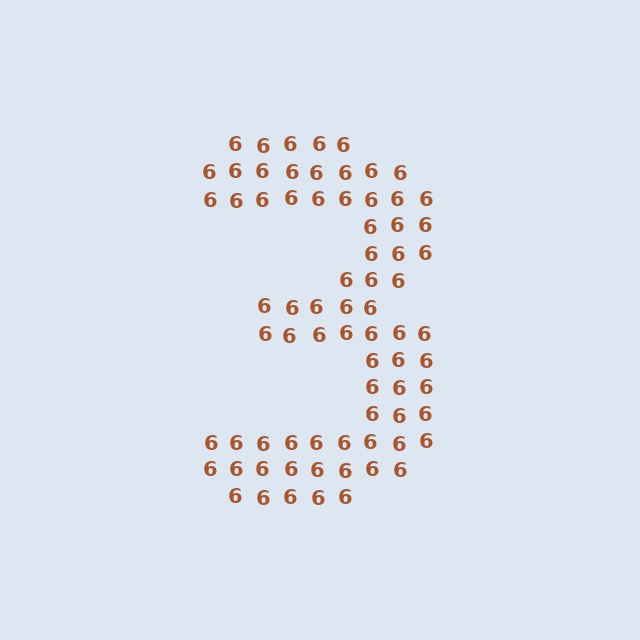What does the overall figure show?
The overall figure shows the digit 3.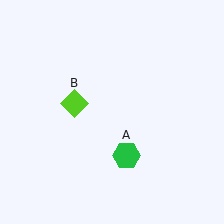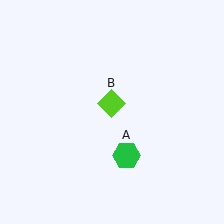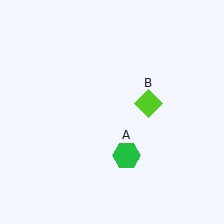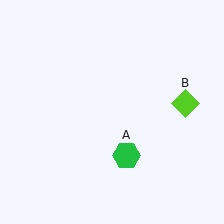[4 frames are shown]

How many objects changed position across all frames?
1 object changed position: lime diamond (object B).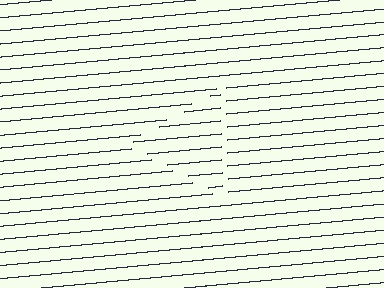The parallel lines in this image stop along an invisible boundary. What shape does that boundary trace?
An illusory triangle. The interior of the shape contains the same grating, shifted by half a period — the contour is defined by the phase discontinuity where line-ends from the inner and outer gratings abut.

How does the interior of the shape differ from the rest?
The interior of the shape contains the same grating, shifted by half a period — the contour is defined by the phase discontinuity where line-ends from the inner and outer gratings abut.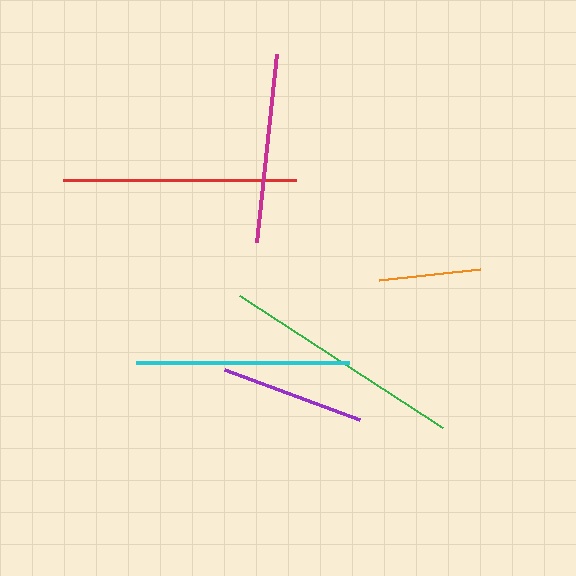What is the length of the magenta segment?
The magenta segment is approximately 189 pixels long.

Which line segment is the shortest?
The orange line is the shortest at approximately 101 pixels.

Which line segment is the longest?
The green line is the longest at approximately 242 pixels.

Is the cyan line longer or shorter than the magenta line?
The cyan line is longer than the magenta line.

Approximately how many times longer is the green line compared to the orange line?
The green line is approximately 2.4 times the length of the orange line.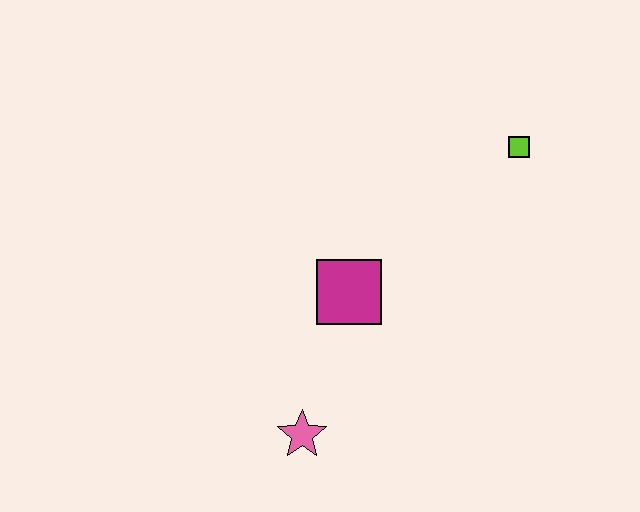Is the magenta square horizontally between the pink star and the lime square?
Yes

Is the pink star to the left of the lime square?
Yes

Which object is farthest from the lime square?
The pink star is farthest from the lime square.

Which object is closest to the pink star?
The magenta square is closest to the pink star.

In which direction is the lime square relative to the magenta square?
The lime square is to the right of the magenta square.